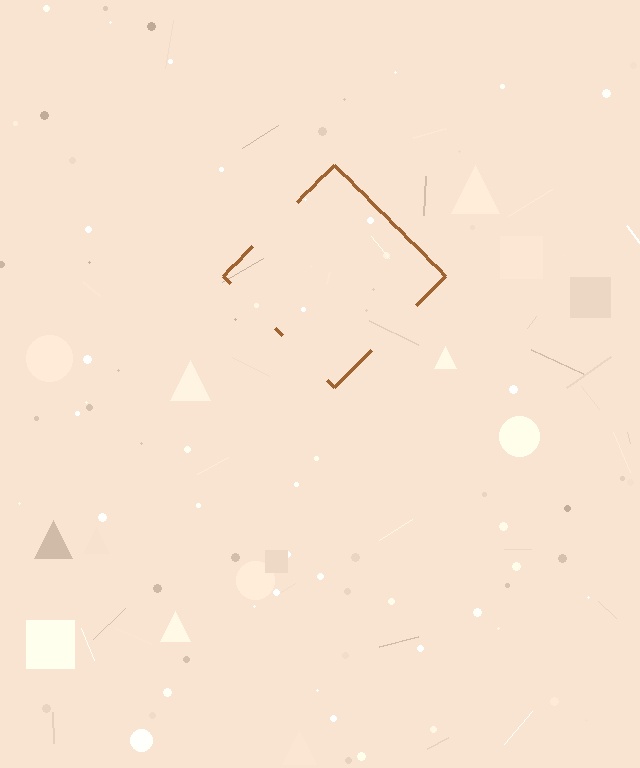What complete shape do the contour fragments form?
The contour fragments form a diamond.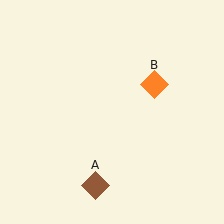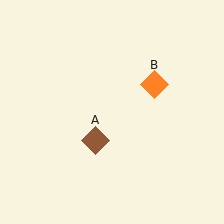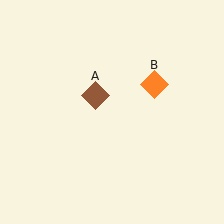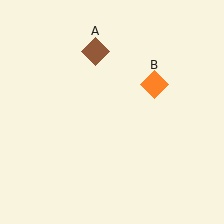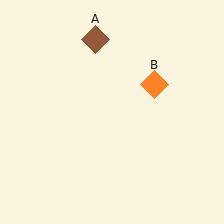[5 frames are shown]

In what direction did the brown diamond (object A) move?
The brown diamond (object A) moved up.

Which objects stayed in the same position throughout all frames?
Orange diamond (object B) remained stationary.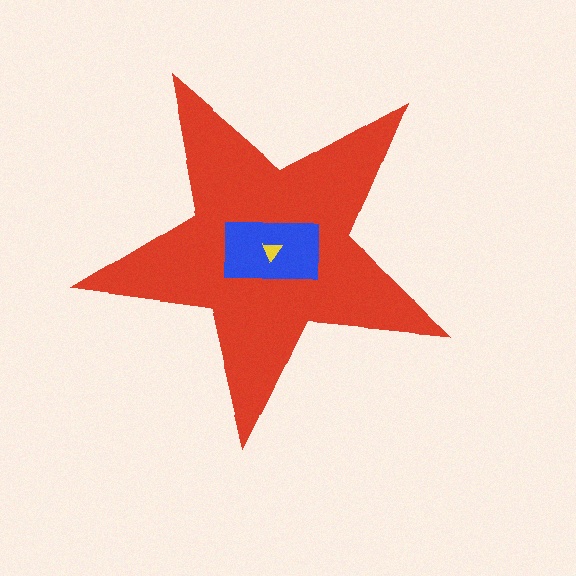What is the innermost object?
The yellow triangle.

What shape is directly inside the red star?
The blue rectangle.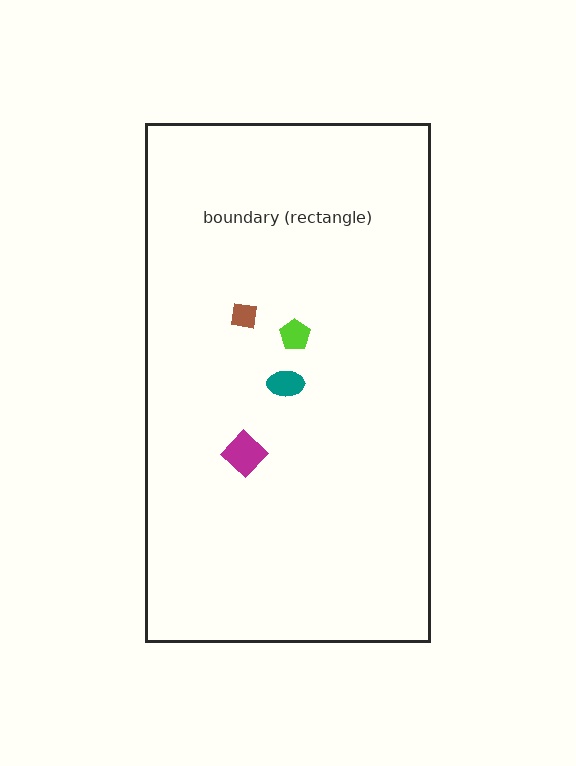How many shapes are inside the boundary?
4 inside, 0 outside.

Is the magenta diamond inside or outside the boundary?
Inside.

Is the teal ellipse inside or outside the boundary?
Inside.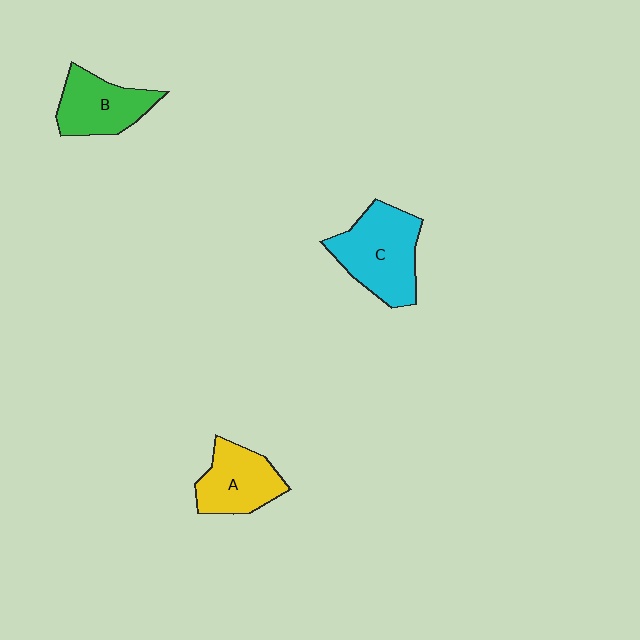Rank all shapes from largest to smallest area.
From largest to smallest: C (cyan), B (green), A (yellow).